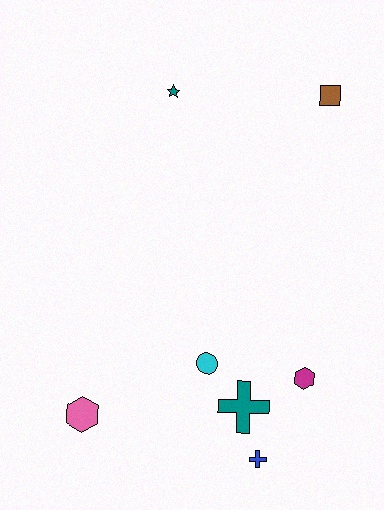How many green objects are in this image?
There are no green objects.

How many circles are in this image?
There is 1 circle.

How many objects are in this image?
There are 7 objects.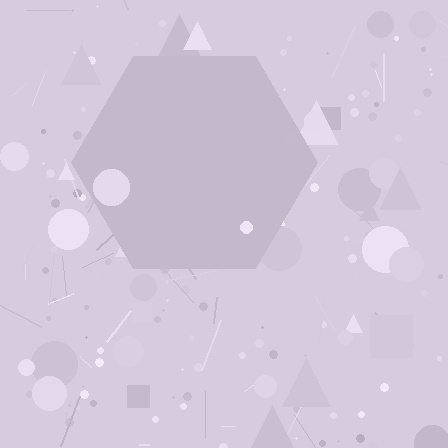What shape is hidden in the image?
A hexagon is hidden in the image.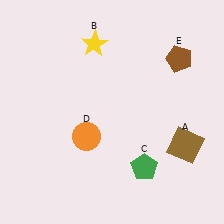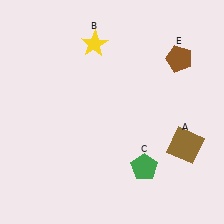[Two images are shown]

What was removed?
The orange circle (D) was removed in Image 2.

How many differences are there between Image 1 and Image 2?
There is 1 difference between the two images.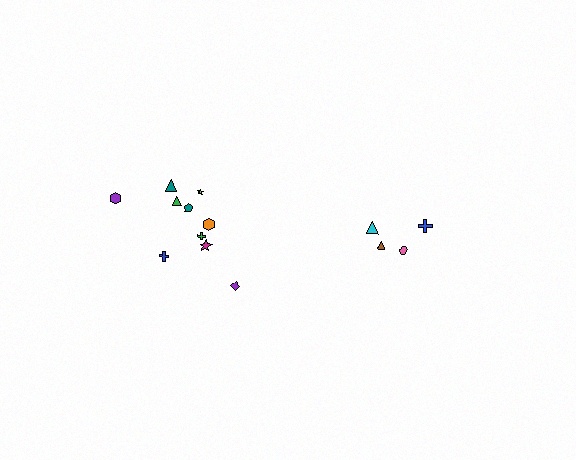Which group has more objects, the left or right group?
The left group.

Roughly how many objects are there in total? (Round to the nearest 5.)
Roughly 15 objects in total.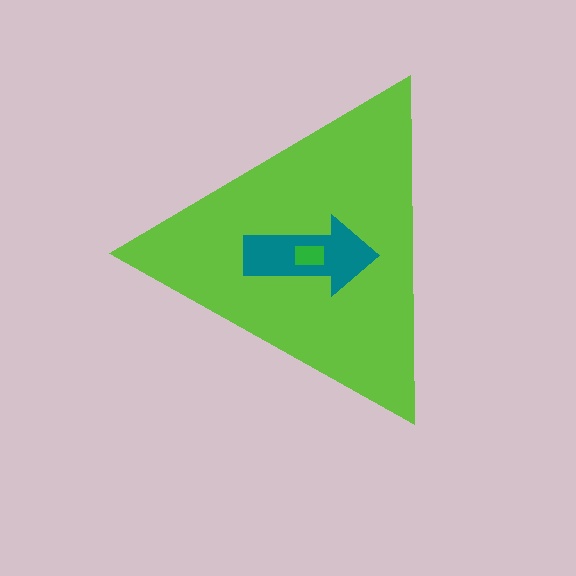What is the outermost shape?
The lime triangle.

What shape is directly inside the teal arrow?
The green rectangle.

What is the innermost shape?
The green rectangle.